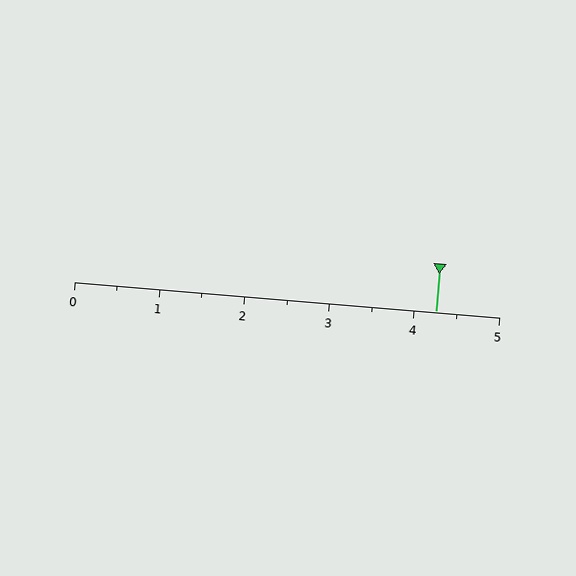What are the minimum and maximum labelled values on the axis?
The axis runs from 0 to 5.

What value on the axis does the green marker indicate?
The marker indicates approximately 4.2.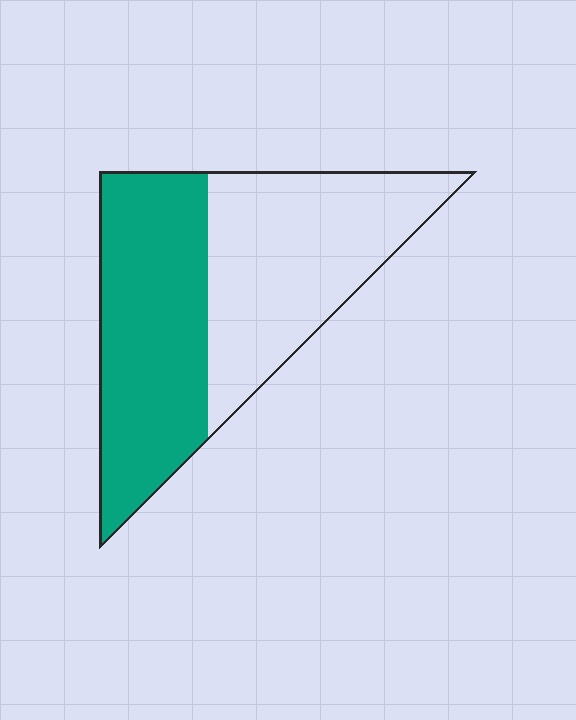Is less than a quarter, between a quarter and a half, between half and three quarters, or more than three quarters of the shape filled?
Between a quarter and a half.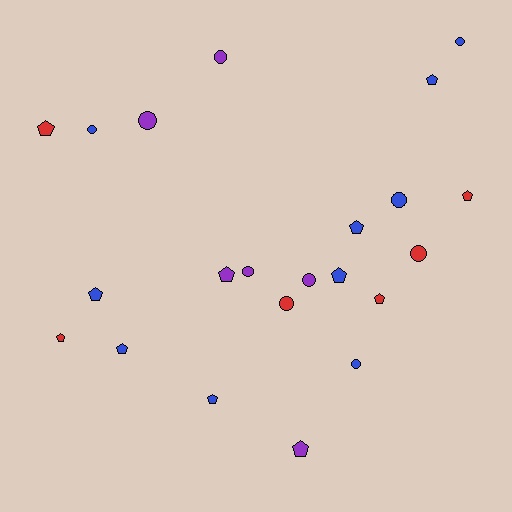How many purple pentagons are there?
There are 2 purple pentagons.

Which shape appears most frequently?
Pentagon, with 12 objects.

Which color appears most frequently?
Blue, with 10 objects.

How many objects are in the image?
There are 22 objects.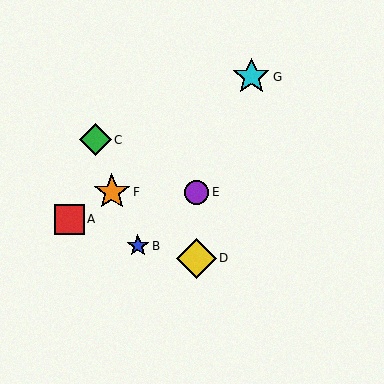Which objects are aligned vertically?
Objects D, E are aligned vertically.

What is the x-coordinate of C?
Object C is at x≈95.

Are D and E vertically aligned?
Yes, both are at x≈196.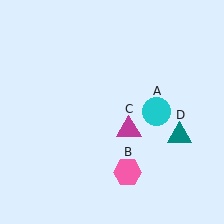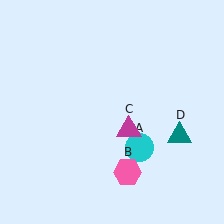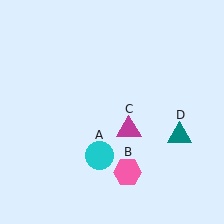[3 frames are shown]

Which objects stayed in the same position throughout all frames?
Pink hexagon (object B) and magenta triangle (object C) and teal triangle (object D) remained stationary.